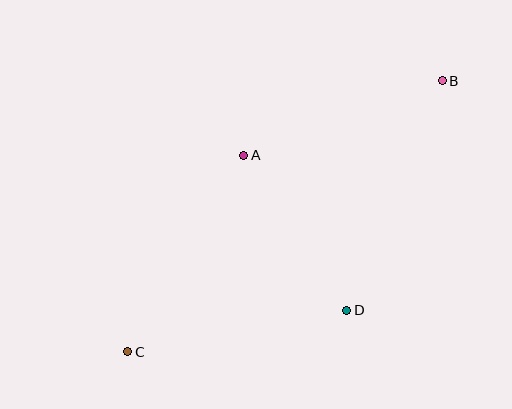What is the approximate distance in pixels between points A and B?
The distance between A and B is approximately 212 pixels.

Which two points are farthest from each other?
Points B and C are farthest from each other.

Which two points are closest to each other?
Points A and D are closest to each other.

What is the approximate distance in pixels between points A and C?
The distance between A and C is approximately 228 pixels.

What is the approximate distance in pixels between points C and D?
The distance between C and D is approximately 223 pixels.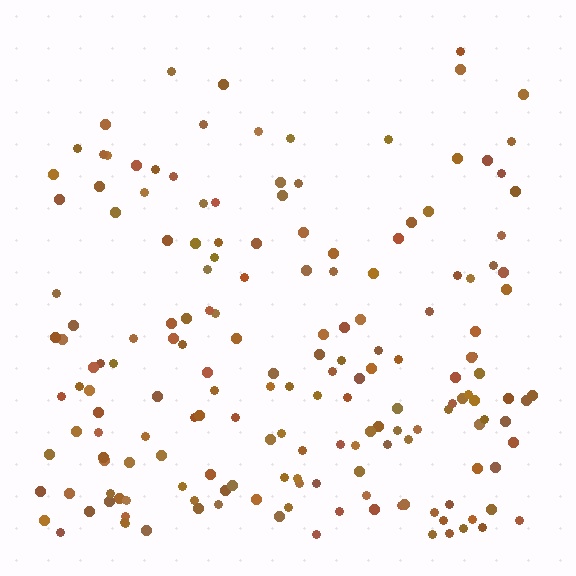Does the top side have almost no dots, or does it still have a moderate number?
Still a moderate number, just noticeably fewer than the bottom.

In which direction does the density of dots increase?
From top to bottom, with the bottom side densest.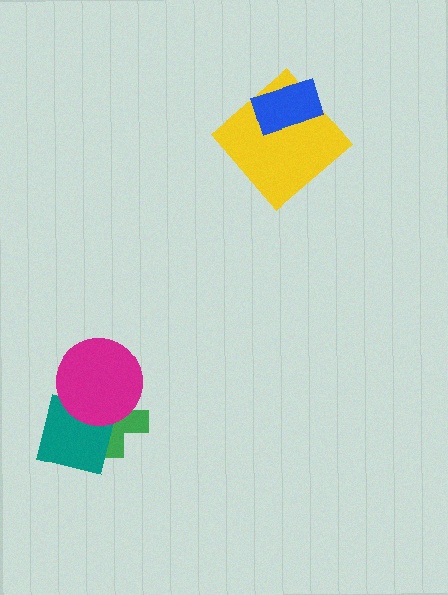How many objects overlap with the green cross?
2 objects overlap with the green cross.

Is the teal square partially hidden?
Yes, it is partially covered by another shape.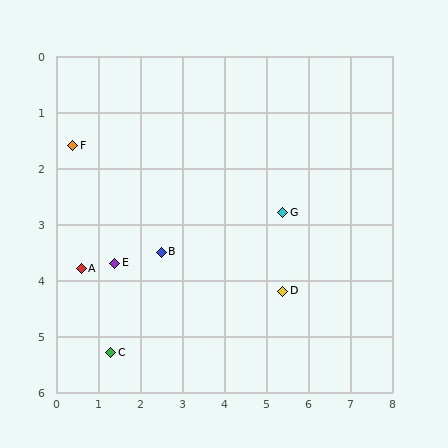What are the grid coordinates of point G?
Point G is at approximately (5.4, 2.8).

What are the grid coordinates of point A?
Point A is at approximately (0.6, 3.8).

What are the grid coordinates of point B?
Point B is at approximately (2.5, 3.5).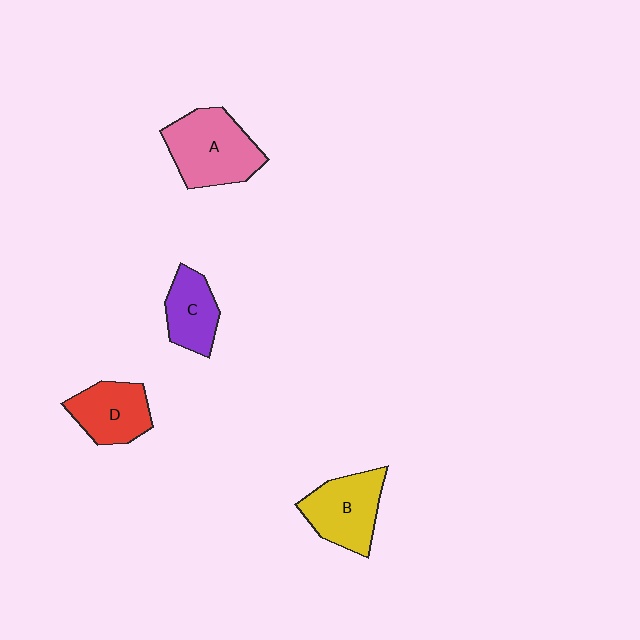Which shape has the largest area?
Shape A (pink).